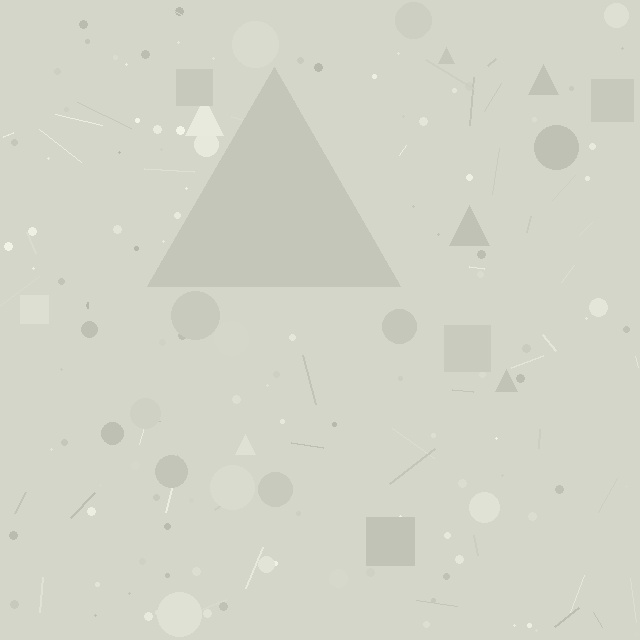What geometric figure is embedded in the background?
A triangle is embedded in the background.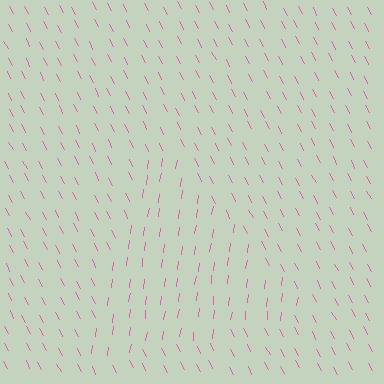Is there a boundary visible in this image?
Yes, there is a texture boundary formed by a change in line orientation.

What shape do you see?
I see a triangle.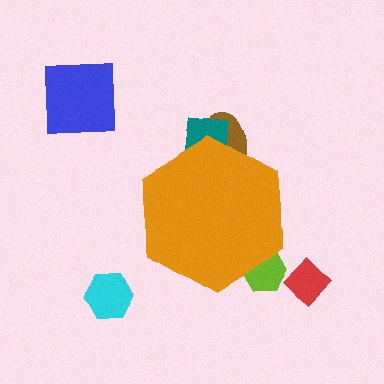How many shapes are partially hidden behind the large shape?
3 shapes are partially hidden.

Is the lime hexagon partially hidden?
Yes, the lime hexagon is partially hidden behind the orange hexagon.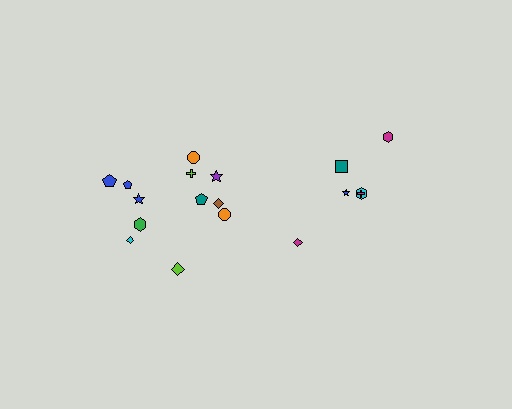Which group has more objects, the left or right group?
The left group.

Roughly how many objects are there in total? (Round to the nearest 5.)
Roughly 20 objects in total.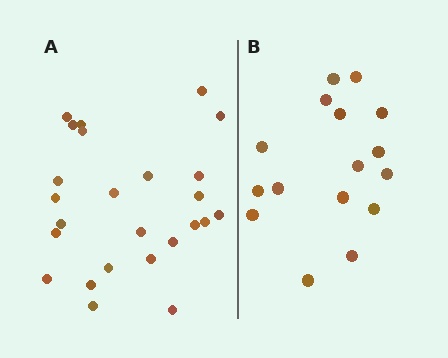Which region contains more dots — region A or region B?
Region A (the left region) has more dots.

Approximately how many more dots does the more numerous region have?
Region A has roughly 8 or so more dots than region B.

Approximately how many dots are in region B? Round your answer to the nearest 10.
About 20 dots. (The exact count is 16, which rounds to 20.)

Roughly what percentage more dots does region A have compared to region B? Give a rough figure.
About 55% more.